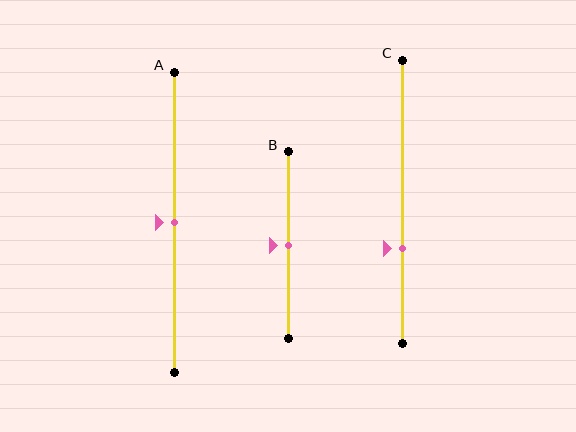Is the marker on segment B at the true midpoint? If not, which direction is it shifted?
Yes, the marker on segment B is at the true midpoint.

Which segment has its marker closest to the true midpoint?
Segment A has its marker closest to the true midpoint.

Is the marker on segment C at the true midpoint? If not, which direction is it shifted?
No, the marker on segment C is shifted downward by about 16% of the segment length.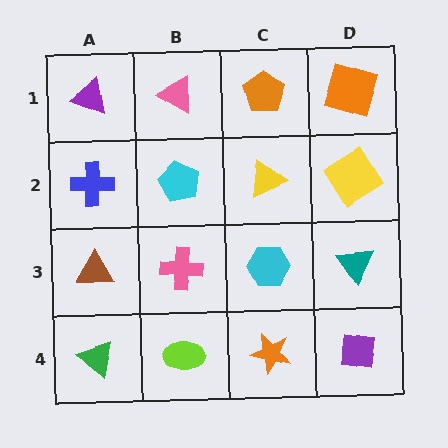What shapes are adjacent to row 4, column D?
A teal triangle (row 3, column D), an orange star (row 4, column C).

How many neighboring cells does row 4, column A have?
2.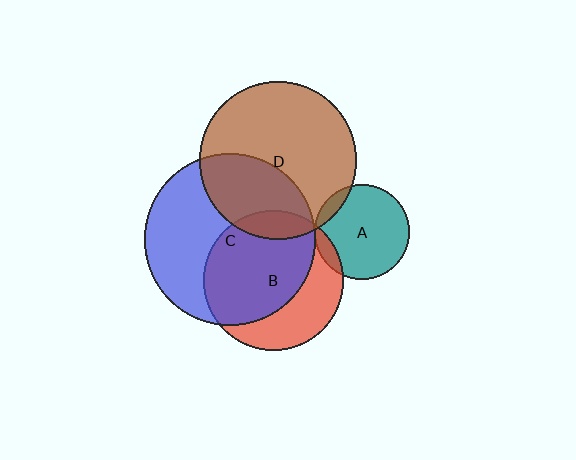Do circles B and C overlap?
Yes.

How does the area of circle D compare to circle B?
Approximately 1.3 times.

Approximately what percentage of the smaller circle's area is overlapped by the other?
Approximately 65%.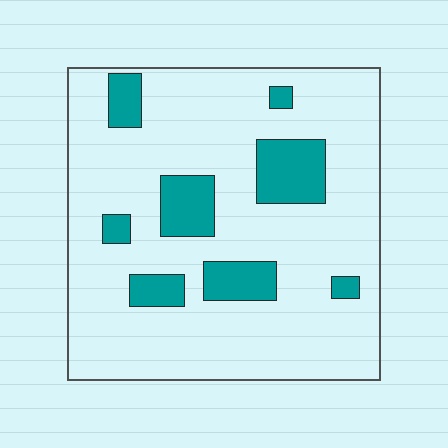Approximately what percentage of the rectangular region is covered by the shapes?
Approximately 15%.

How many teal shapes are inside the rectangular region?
8.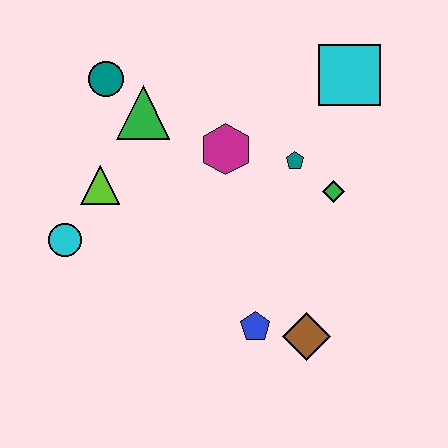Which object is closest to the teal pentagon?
The green diamond is closest to the teal pentagon.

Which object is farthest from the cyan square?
The cyan circle is farthest from the cyan square.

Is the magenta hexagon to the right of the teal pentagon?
No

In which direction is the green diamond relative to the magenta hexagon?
The green diamond is to the right of the magenta hexagon.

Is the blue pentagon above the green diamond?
No